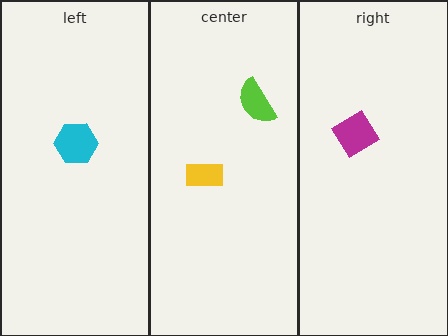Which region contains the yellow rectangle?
The center region.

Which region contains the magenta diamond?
The right region.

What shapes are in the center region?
The lime semicircle, the yellow rectangle.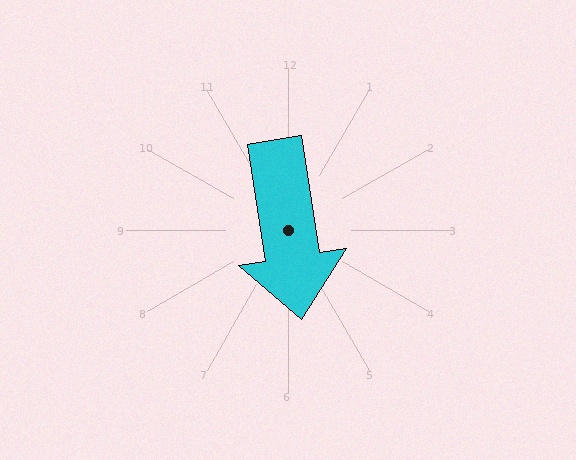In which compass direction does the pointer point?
South.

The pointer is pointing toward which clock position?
Roughly 6 o'clock.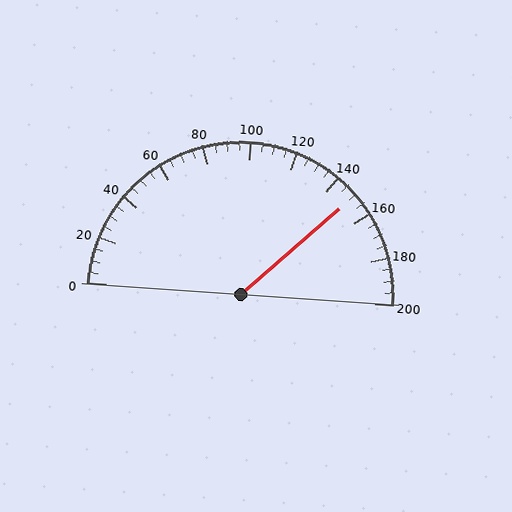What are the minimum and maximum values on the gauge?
The gauge ranges from 0 to 200.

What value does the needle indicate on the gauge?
The needle indicates approximately 150.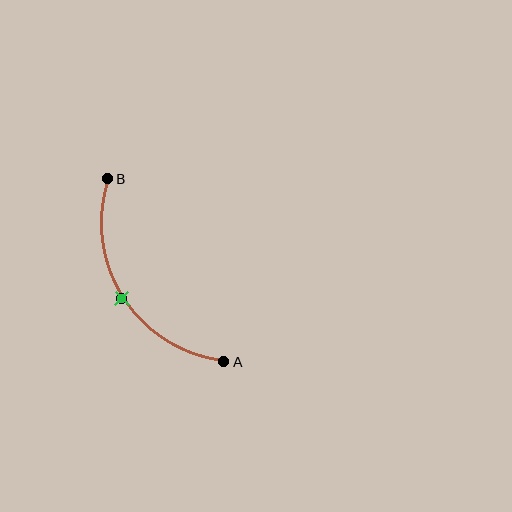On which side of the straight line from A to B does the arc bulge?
The arc bulges to the left of the straight line connecting A and B.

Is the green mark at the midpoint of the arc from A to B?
Yes. The green mark lies on the arc at equal arc-length from both A and B — it is the arc midpoint.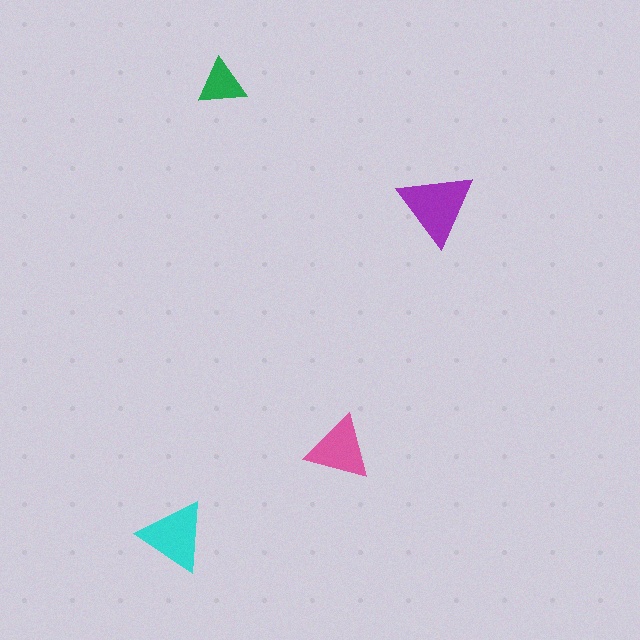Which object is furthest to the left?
The cyan triangle is leftmost.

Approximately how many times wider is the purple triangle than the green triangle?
About 1.5 times wider.